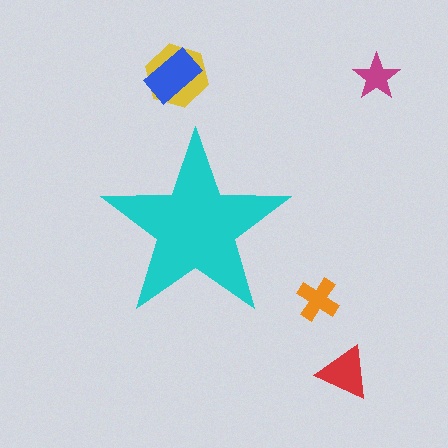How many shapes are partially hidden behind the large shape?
0 shapes are partially hidden.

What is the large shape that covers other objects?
A cyan star.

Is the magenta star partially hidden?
No, the magenta star is fully visible.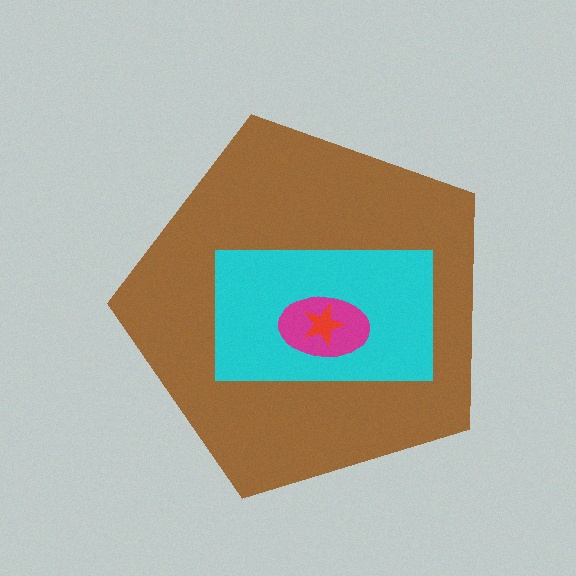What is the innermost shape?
The red star.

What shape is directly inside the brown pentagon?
The cyan rectangle.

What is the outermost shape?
The brown pentagon.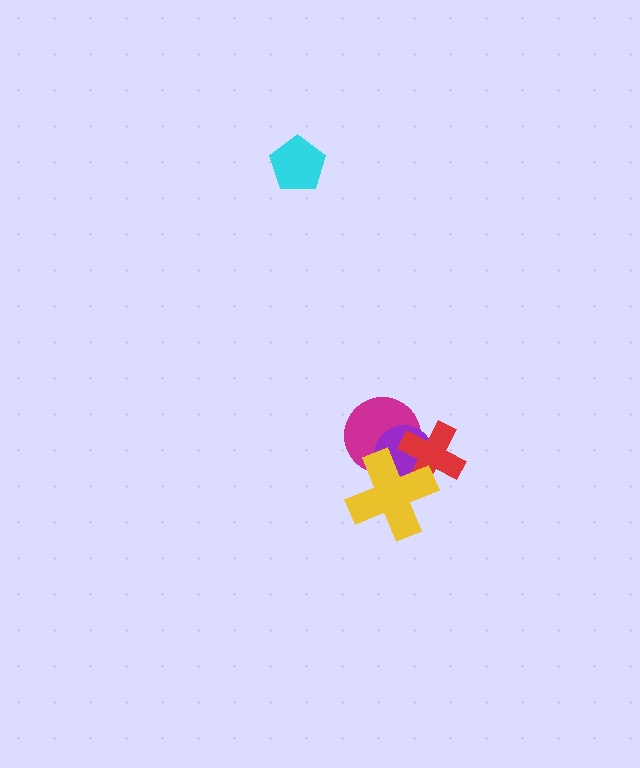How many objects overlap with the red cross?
3 objects overlap with the red cross.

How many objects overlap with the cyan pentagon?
0 objects overlap with the cyan pentagon.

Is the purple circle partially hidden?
Yes, it is partially covered by another shape.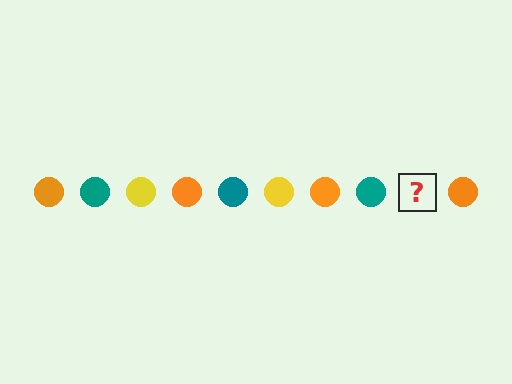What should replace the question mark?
The question mark should be replaced with a yellow circle.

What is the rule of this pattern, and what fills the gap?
The rule is that the pattern cycles through orange, teal, yellow circles. The gap should be filled with a yellow circle.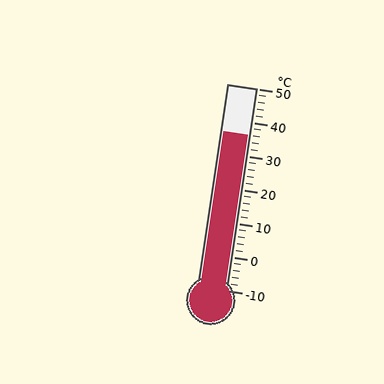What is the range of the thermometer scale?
The thermometer scale ranges from -10°C to 50°C.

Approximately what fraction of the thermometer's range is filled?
The thermometer is filled to approximately 75% of its range.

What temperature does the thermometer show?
The thermometer shows approximately 36°C.